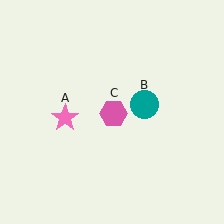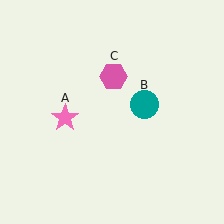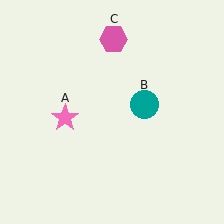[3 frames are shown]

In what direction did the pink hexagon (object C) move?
The pink hexagon (object C) moved up.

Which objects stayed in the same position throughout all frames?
Pink star (object A) and teal circle (object B) remained stationary.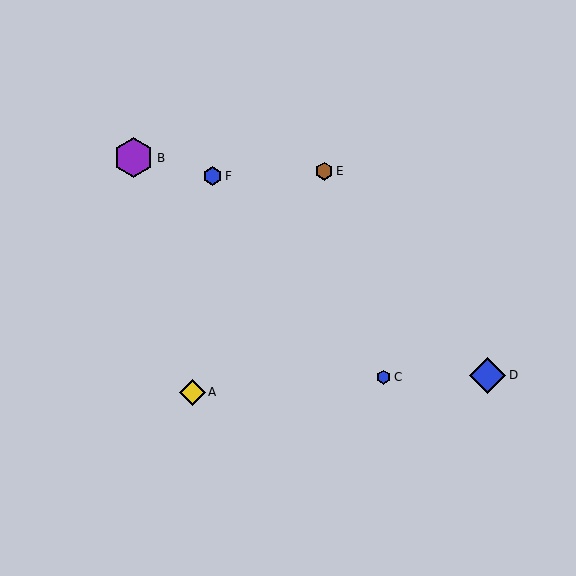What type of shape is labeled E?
Shape E is a brown hexagon.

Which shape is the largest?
The purple hexagon (labeled B) is the largest.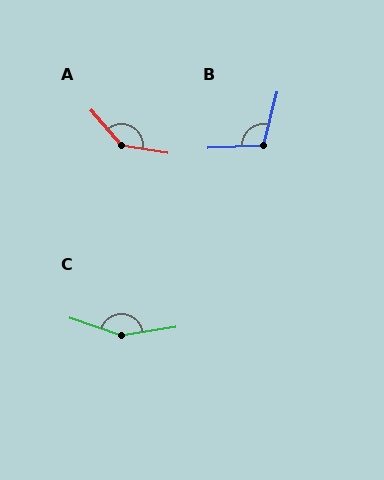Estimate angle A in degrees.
Approximately 139 degrees.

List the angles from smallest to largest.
B (106°), A (139°), C (152°).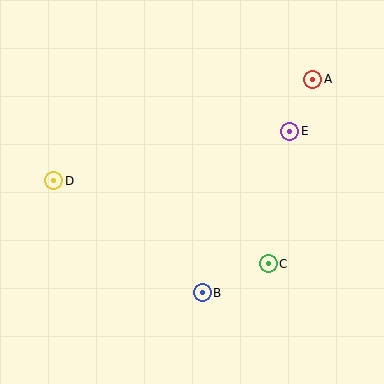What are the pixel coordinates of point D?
Point D is at (53, 181).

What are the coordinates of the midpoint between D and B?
The midpoint between D and B is at (128, 237).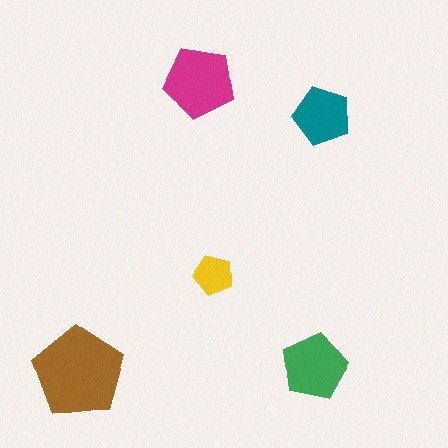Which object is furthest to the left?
The brown pentagon is leftmost.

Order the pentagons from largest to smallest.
the brown one, the magenta one, the green one, the teal one, the yellow one.